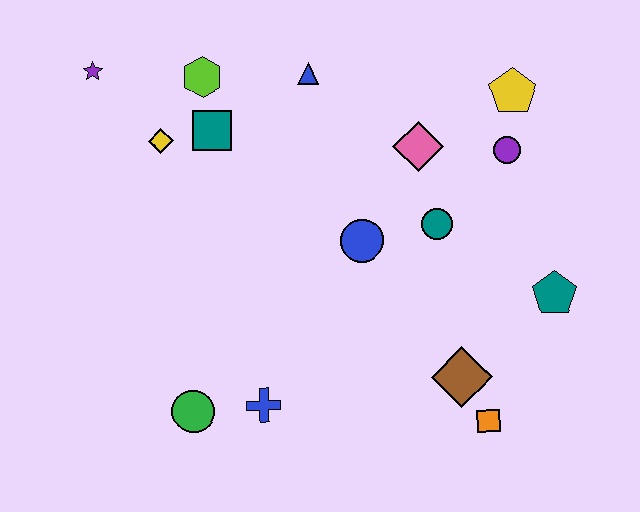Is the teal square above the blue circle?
Yes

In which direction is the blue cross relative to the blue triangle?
The blue cross is below the blue triangle.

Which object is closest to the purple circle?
The yellow pentagon is closest to the purple circle.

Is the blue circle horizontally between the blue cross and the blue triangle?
No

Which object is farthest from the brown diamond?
The purple star is farthest from the brown diamond.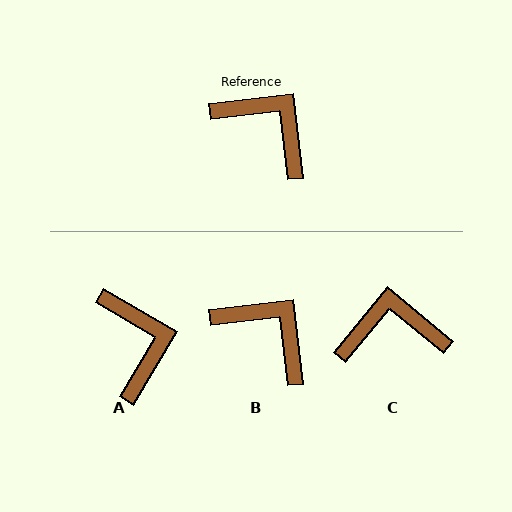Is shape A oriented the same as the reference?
No, it is off by about 37 degrees.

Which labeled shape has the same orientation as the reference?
B.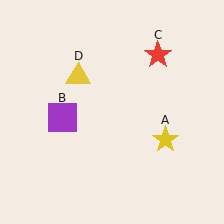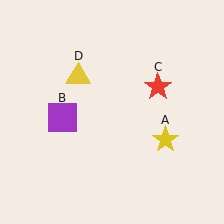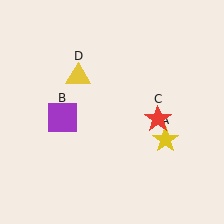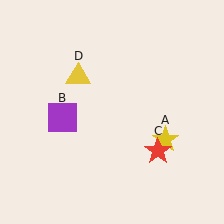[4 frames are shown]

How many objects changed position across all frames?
1 object changed position: red star (object C).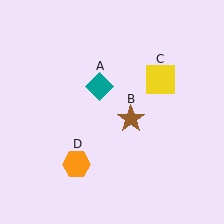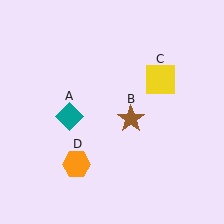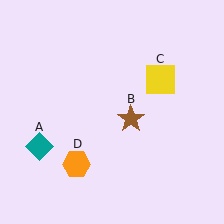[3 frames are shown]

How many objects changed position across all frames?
1 object changed position: teal diamond (object A).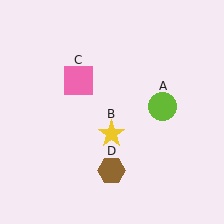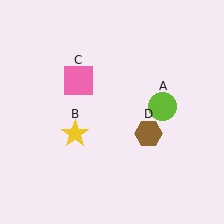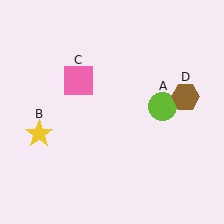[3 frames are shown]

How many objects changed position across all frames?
2 objects changed position: yellow star (object B), brown hexagon (object D).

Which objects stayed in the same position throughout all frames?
Lime circle (object A) and pink square (object C) remained stationary.